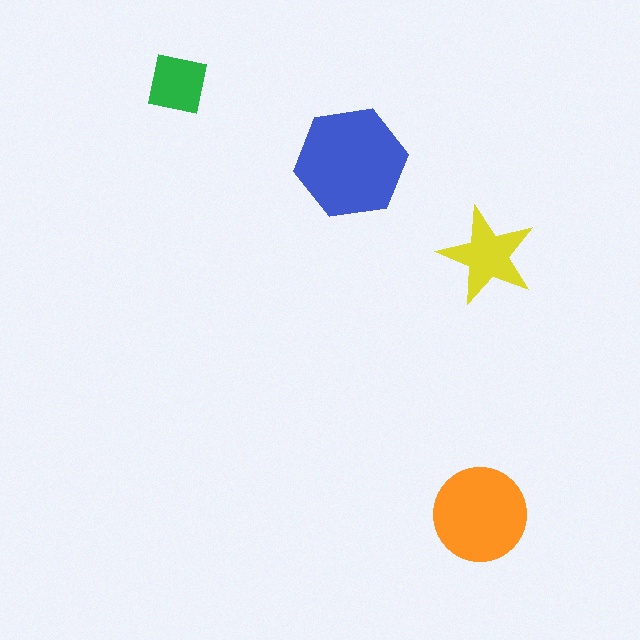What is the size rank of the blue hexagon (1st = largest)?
1st.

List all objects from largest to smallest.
The blue hexagon, the orange circle, the yellow star, the green square.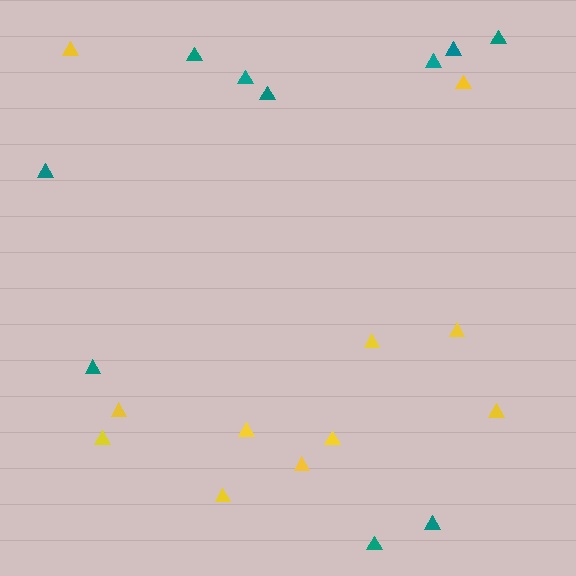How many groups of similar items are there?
There are 2 groups: one group of teal triangles (10) and one group of yellow triangles (11).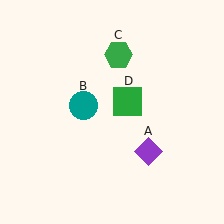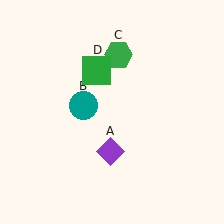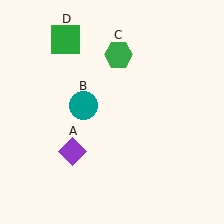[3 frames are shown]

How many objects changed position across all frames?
2 objects changed position: purple diamond (object A), green square (object D).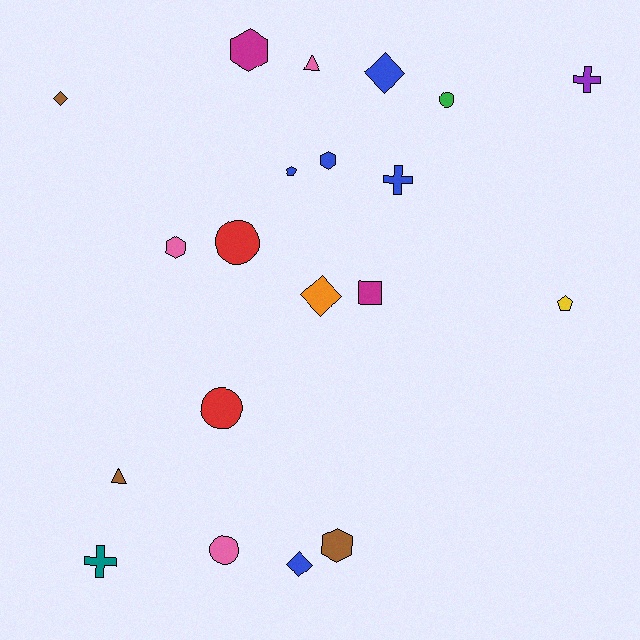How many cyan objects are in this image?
There are no cyan objects.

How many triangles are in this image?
There are 2 triangles.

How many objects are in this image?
There are 20 objects.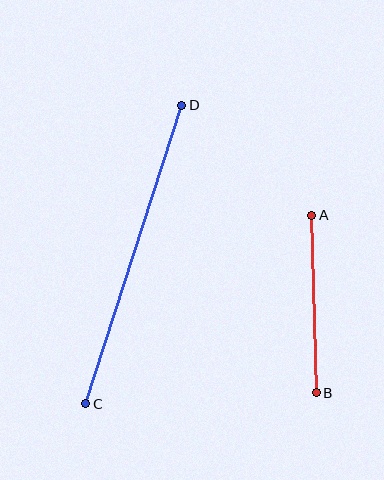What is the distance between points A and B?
The distance is approximately 177 pixels.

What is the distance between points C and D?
The distance is approximately 313 pixels.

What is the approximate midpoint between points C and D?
The midpoint is at approximately (134, 255) pixels.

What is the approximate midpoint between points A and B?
The midpoint is at approximately (314, 304) pixels.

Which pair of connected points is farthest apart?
Points C and D are farthest apart.